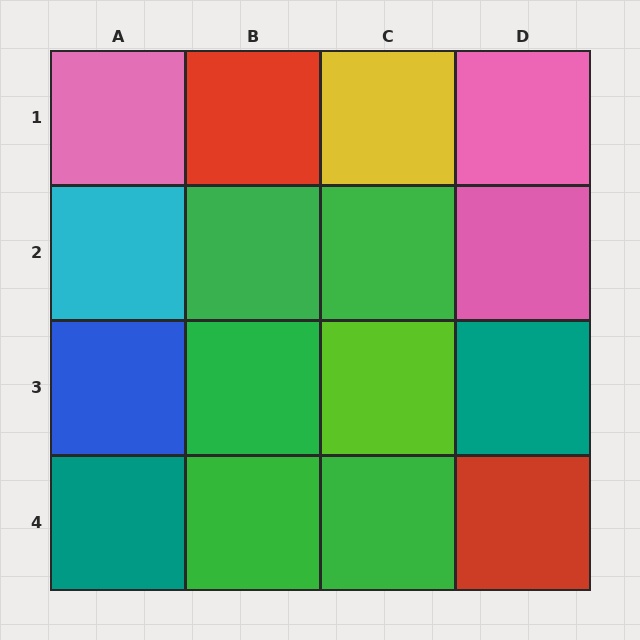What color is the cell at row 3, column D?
Teal.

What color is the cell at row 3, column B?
Green.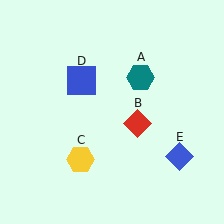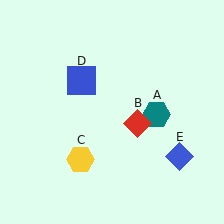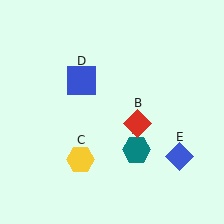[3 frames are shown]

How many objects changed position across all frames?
1 object changed position: teal hexagon (object A).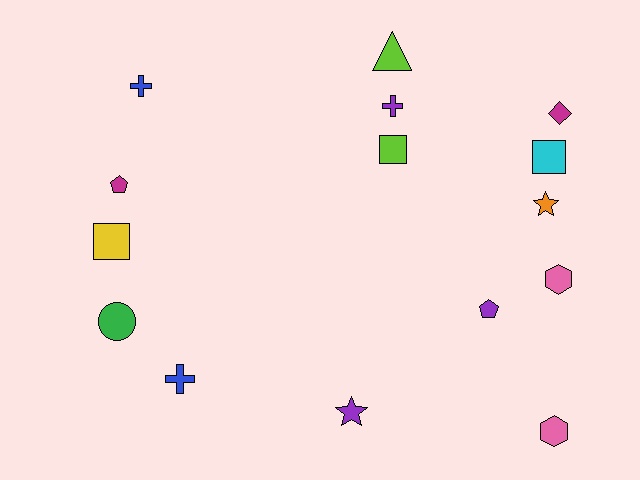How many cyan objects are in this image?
There is 1 cyan object.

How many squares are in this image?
There are 3 squares.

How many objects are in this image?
There are 15 objects.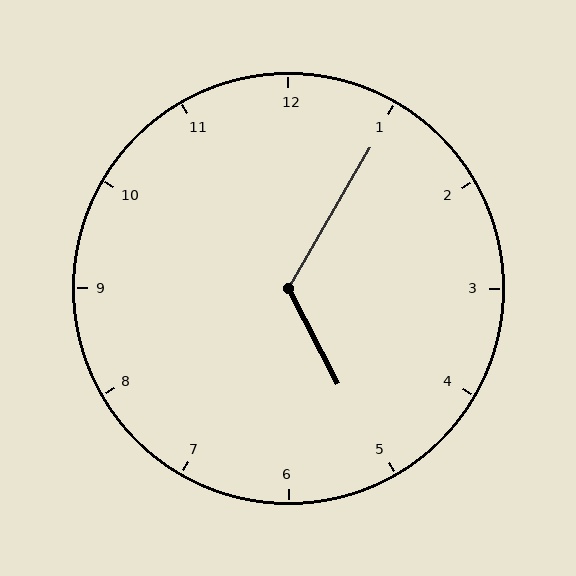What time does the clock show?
5:05.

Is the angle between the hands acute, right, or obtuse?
It is obtuse.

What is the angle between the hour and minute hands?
Approximately 122 degrees.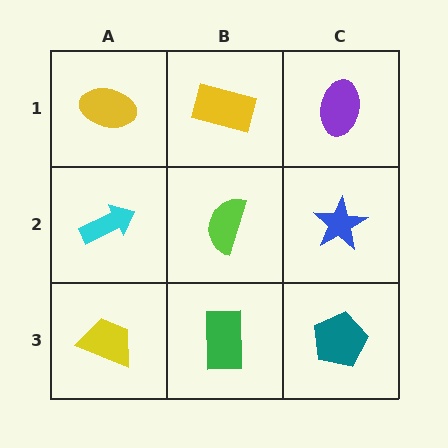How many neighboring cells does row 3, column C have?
2.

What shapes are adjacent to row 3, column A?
A cyan arrow (row 2, column A), a green rectangle (row 3, column B).